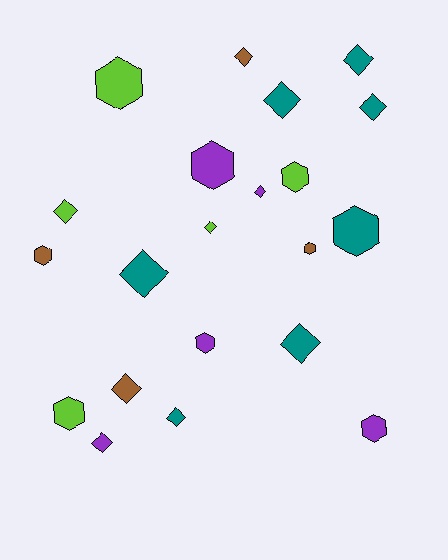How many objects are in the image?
There are 21 objects.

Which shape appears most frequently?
Diamond, with 12 objects.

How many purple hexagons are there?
There are 3 purple hexagons.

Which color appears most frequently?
Teal, with 7 objects.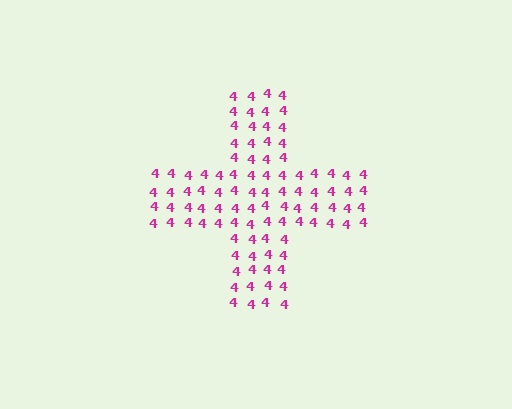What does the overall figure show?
The overall figure shows a cross.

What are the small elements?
The small elements are digit 4's.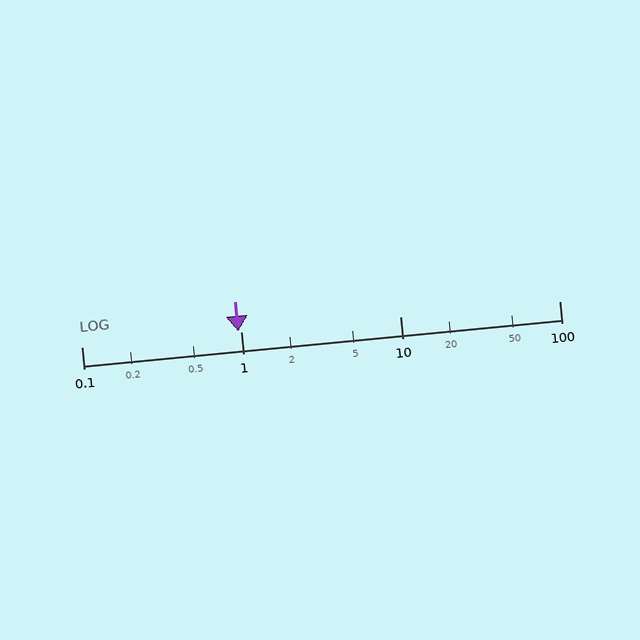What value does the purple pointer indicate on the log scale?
The pointer indicates approximately 0.96.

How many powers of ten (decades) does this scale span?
The scale spans 3 decades, from 0.1 to 100.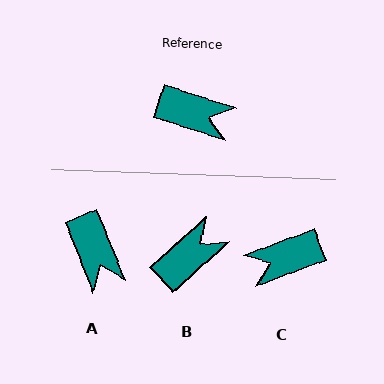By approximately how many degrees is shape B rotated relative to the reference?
Approximately 60 degrees counter-clockwise.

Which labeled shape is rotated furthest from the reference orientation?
C, about 141 degrees away.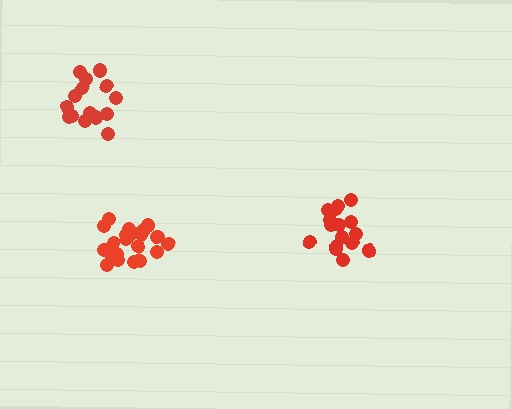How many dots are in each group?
Group 1: 16 dots, Group 2: 16 dots, Group 3: 21 dots (53 total).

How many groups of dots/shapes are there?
There are 3 groups.